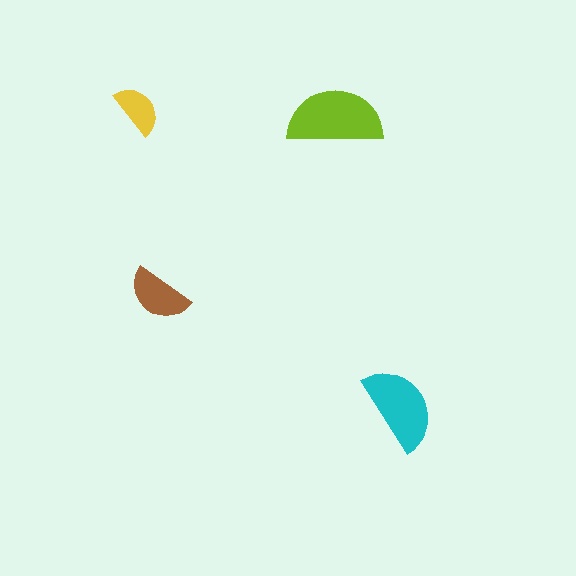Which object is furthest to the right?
The cyan semicircle is rightmost.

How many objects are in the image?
There are 4 objects in the image.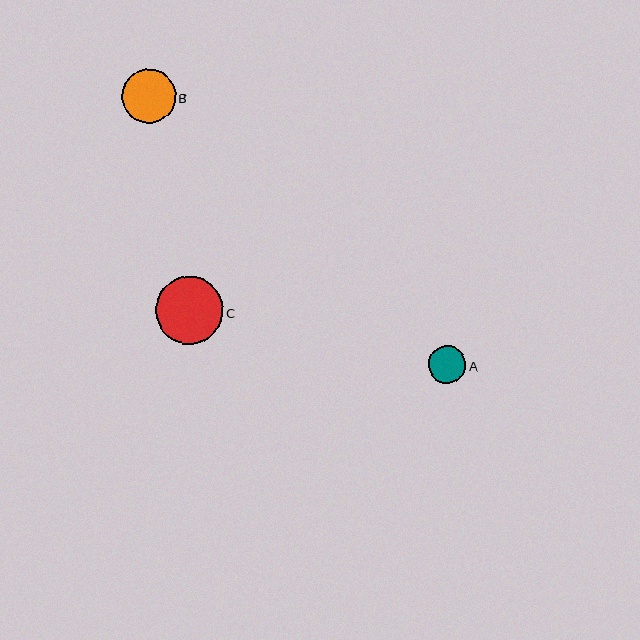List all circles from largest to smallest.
From largest to smallest: C, B, A.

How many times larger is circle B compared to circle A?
Circle B is approximately 1.4 times the size of circle A.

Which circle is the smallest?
Circle A is the smallest with a size of approximately 37 pixels.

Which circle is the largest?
Circle C is the largest with a size of approximately 67 pixels.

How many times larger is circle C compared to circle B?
Circle C is approximately 1.2 times the size of circle B.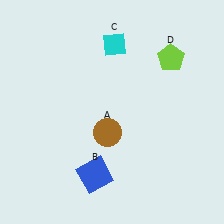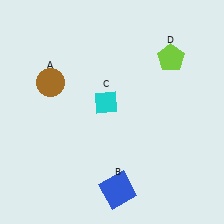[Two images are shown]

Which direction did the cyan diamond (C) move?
The cyan diamond (C) moved down.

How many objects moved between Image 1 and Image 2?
3 objects moved between the two images.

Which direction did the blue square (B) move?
The blue square (B) moved right.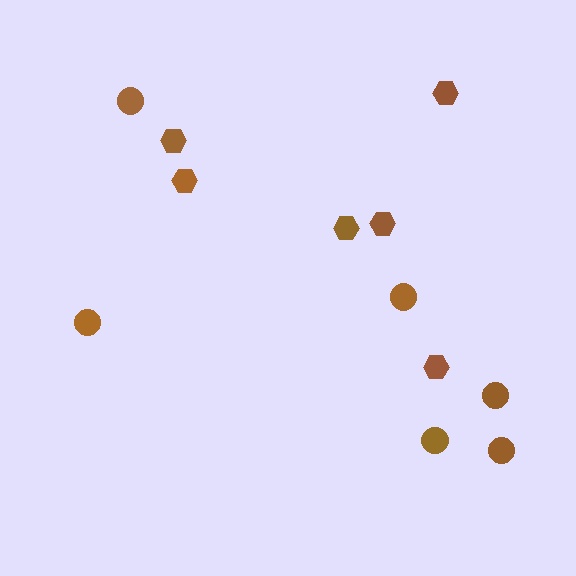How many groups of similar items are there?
There are 2 groups: one group of circles (6) and one group of hexagons (6).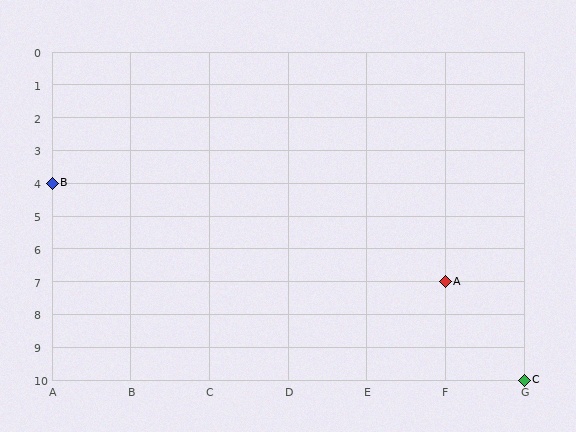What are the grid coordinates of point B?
Point B is at grid coordinates (A, 4).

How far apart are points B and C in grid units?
Points B and C are 6 columns and 6 rows apart (about 8.5 grid units diagonally).